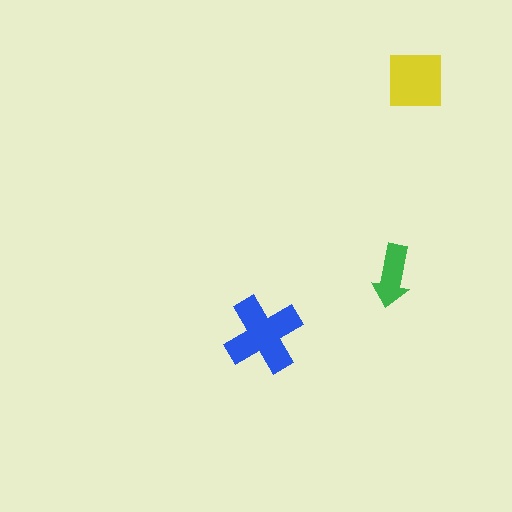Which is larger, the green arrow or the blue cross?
The blue cross.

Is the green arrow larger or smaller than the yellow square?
Smaller.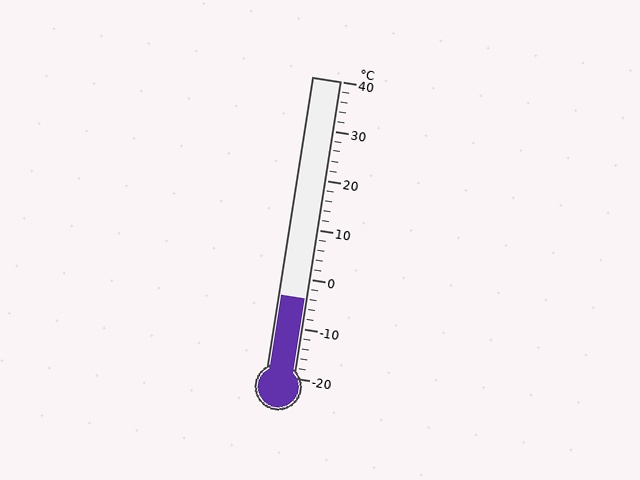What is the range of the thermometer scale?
The thermometer scale ranges from -20°C to 40°C.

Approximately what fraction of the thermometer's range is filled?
The thermometer is filled to approximately 25% of its range.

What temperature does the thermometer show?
The thermometer shows approximately -4°C.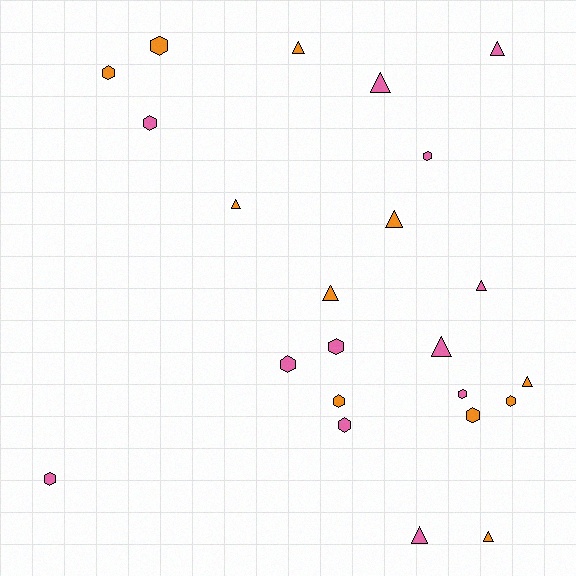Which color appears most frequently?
Pink, with 12 objects.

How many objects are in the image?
There are 23 objects.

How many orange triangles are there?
There are 6 orange triangles.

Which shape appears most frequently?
Hexagon, with 12 objects.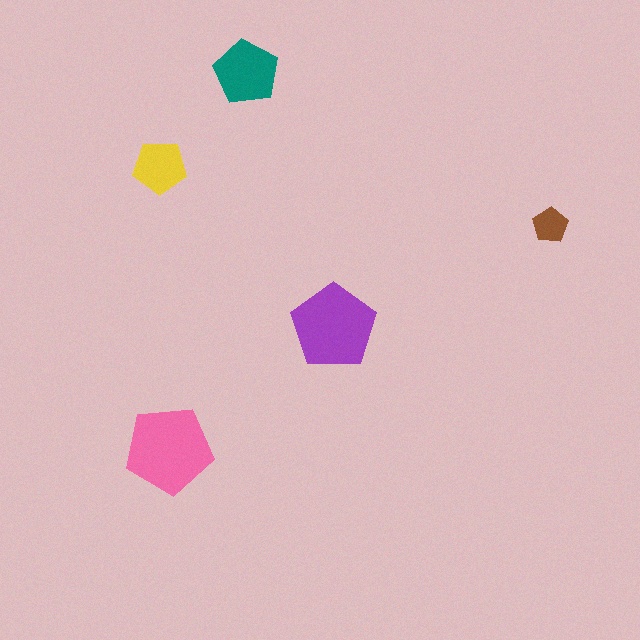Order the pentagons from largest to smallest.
the pink one, the purple one, the teal one, the yellow one, the brown one.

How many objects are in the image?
There are 5 objects in the image.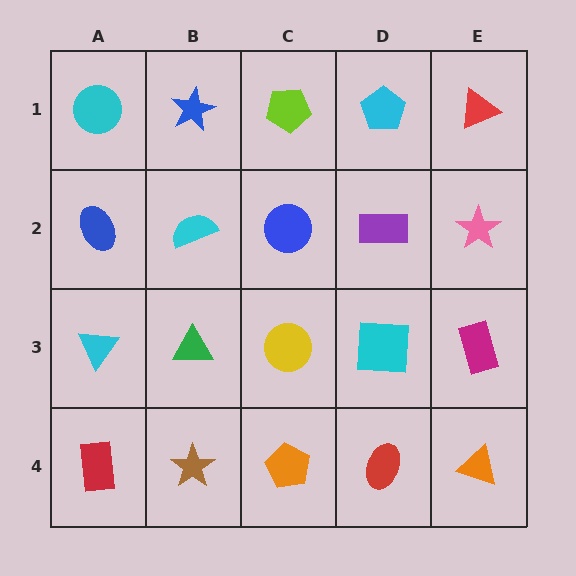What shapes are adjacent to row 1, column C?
A blue circle (row 2, column C), a blue star (row 1, column B), a cyan pentagon (row 1, column D).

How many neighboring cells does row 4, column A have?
2.